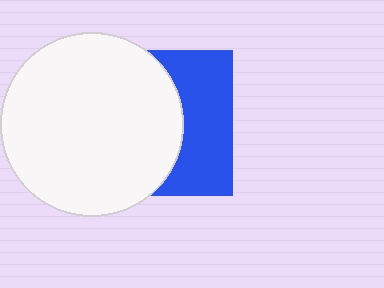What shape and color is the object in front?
The object in front is a white circle.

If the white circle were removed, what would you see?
You would see the complete blue square.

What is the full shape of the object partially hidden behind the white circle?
The partially hidden object is a blue square.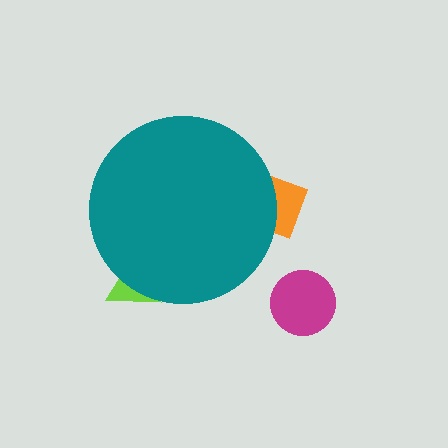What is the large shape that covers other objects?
A teal circle.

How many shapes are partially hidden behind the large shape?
2 shapes are partially hidden.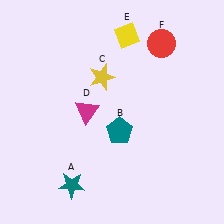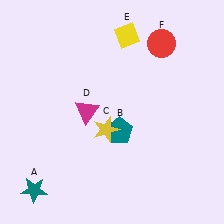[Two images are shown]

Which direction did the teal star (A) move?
The teal star (A) moved left.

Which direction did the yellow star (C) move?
The yellow star (C) moved down.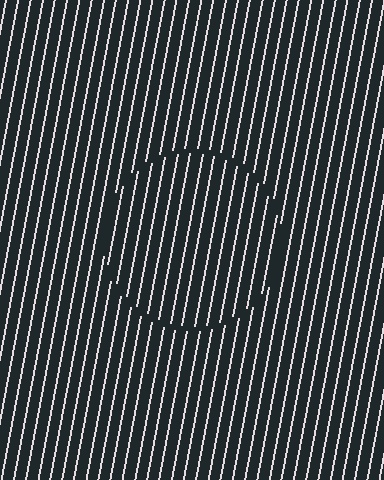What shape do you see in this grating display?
An illusory circle. The interior of the shape contains the same grating, shifted by half a period — the contour is defined by the phase discontinuity where line-ends from the inner and outer gratings abut.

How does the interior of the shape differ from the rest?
The interior of the shape contains the same grating, shifted by half a period — the contour is defined by the phase discontinuity where line-ends from the inner and outer gratings abut.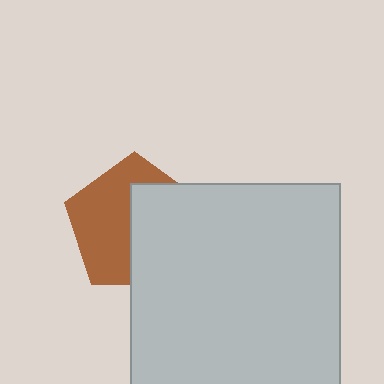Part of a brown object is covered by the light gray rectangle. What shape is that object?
It is a pentagon.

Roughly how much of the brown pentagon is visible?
About half of it is visible (roughly 52%).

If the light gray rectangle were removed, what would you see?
You would see the complete brown pentagon.